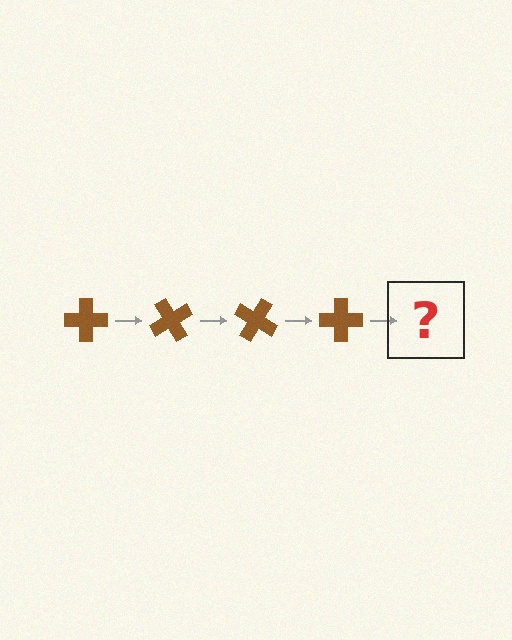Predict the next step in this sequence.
The next step is a brown cross rotated 240 degrees.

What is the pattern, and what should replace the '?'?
The pattern is that the cross rotates 60 degrees each step. The '?' should be a brown cross rotated 240 degrees.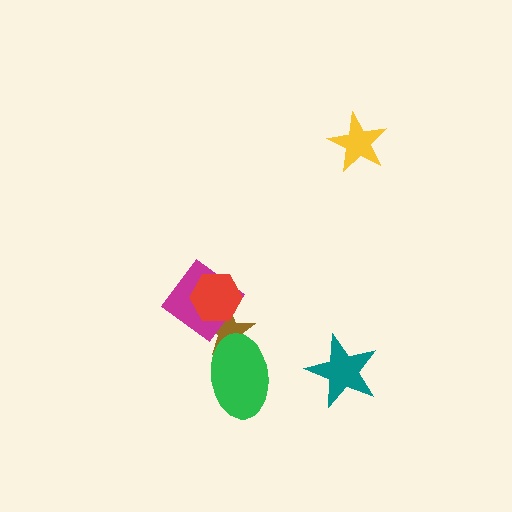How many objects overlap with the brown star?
3 objects overlap with the brown star.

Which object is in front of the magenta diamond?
The red hexagon is in front of the magenta diamond.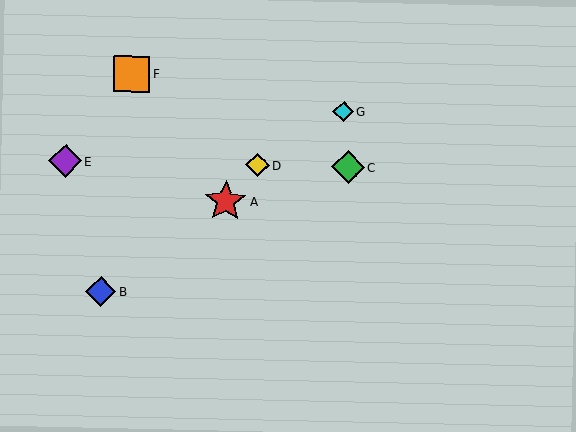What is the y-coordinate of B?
Object B is at y≈292.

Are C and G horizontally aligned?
No, C is at y≈167 and G is at y≈111.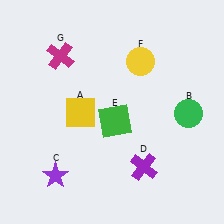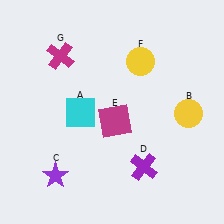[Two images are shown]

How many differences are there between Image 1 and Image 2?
There are 3 differences between the two images.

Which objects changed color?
A changed from yellow to cyan. B changed from green to yellow. E changed from green to magenta.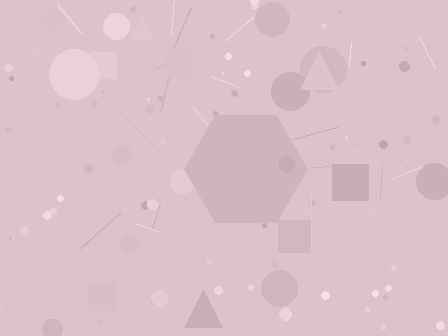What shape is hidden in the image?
A hexagon is hidden in the image.